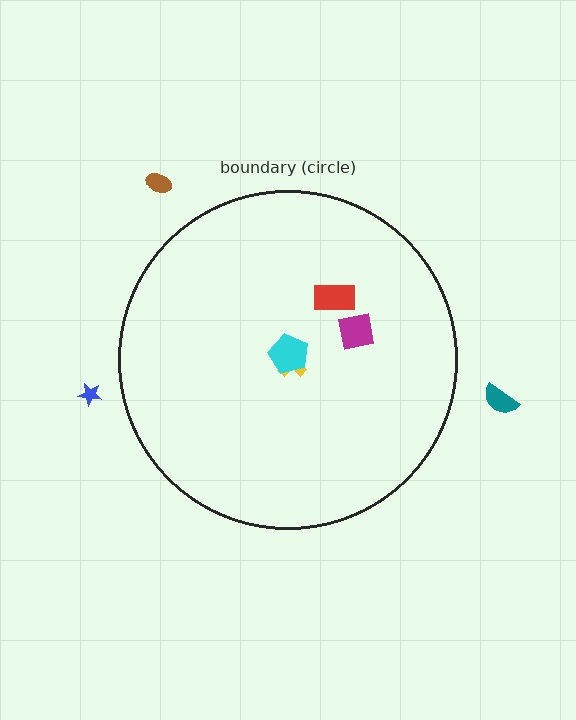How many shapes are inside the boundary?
4 inside, 3 outside.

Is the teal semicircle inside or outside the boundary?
Outside.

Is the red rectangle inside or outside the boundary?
Inside.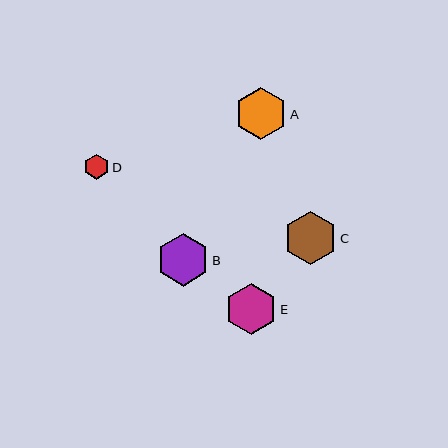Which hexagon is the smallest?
Hexagon D is the smallest with a size of approximately 25 pixels.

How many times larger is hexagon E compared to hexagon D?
Hexagon E is approximately 2.1 times the size of hexagon D.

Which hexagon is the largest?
Hexagon C is the largest with a size of approximately 53 pixels.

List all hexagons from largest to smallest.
From largest to smallest: C, B, A, E, D.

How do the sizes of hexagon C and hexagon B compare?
Hexagon C and hexagon B are approximately the same size.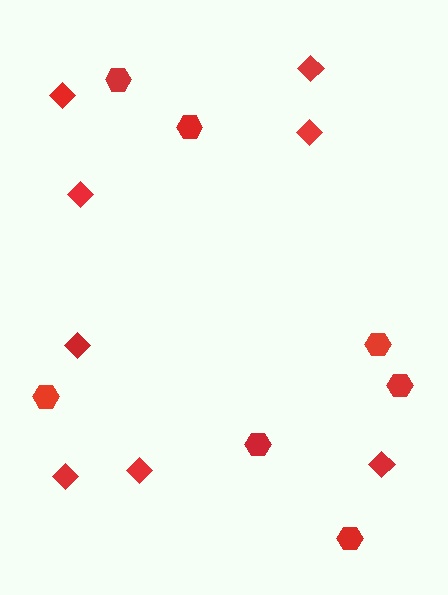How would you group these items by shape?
There are 2 groups: one group of hexagons (7) and one group of diamonds (8).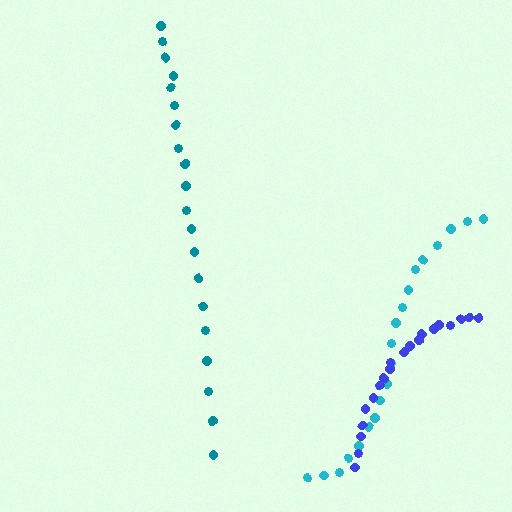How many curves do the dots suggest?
There are 3 distinct paths.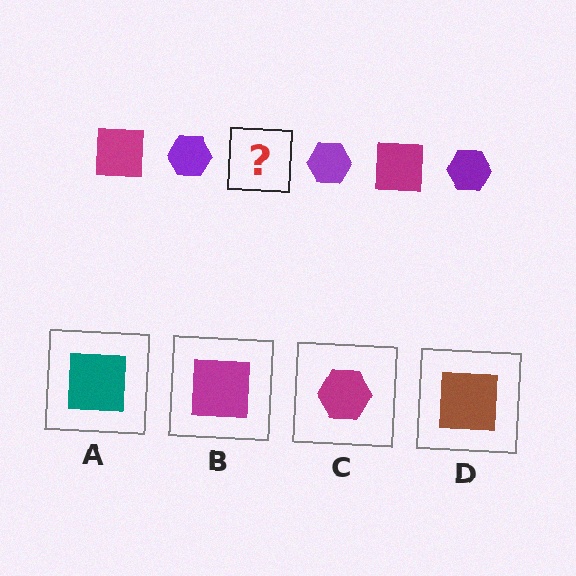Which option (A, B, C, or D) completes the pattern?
B.